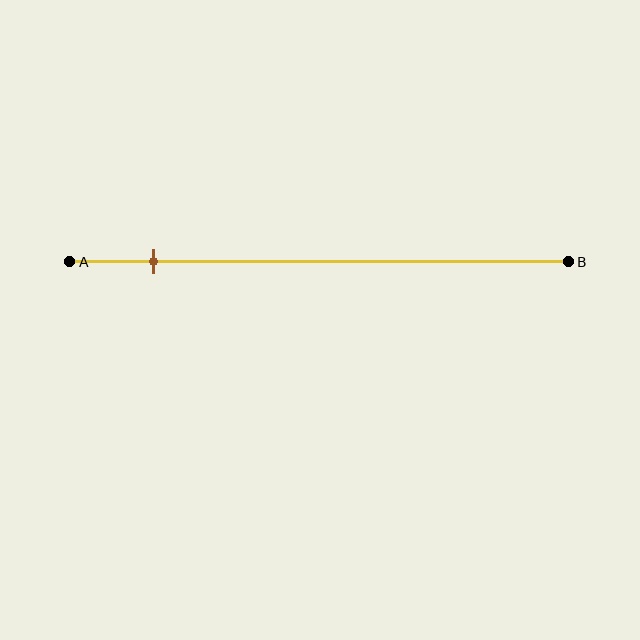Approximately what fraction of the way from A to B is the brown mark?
The brown mark is approximately 15% of the way from A to B.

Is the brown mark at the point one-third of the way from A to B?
No, the mark is at about 15% from A, not at the 33% one-third point.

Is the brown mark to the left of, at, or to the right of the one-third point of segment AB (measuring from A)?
The brown mark is to the left of the one-third point of segment AB.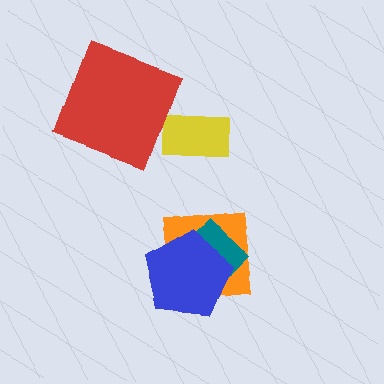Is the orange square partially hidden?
Yes, it is partially covered by another shape.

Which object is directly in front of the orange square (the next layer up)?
The teal rectangle is directly in front of the orange square.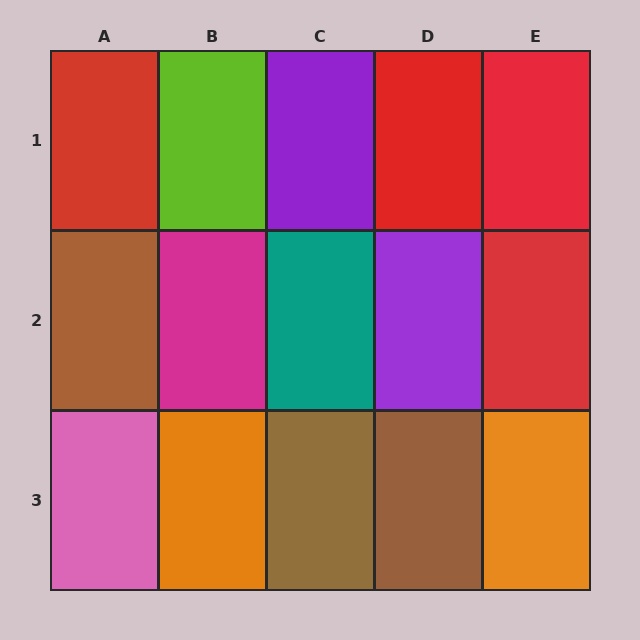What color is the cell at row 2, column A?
Brown.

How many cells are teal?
1 cell is teal.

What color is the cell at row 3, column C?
Brown.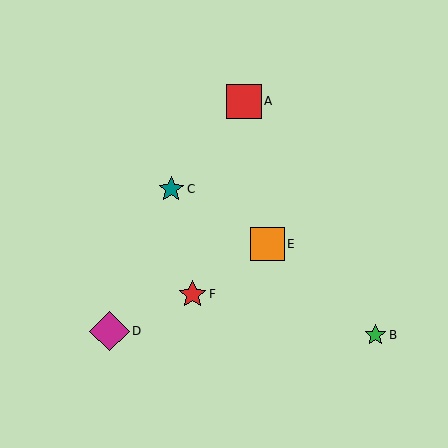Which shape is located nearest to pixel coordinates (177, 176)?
The teal star (labeled C) at (171, 189) is nearest to that location.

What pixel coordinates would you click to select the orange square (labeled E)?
Click at (268, 244) to select the orange square E.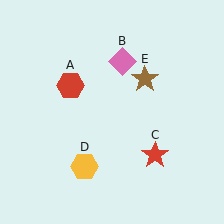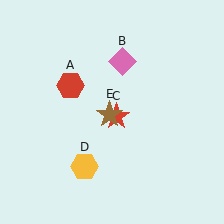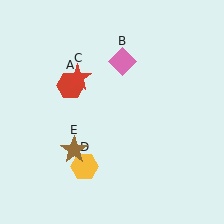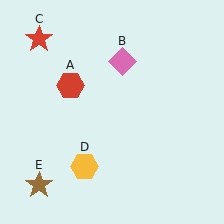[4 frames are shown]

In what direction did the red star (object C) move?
The red star (object C) moved up and to the left.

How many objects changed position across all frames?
2 objects changed position: red star (object C), brown star (object E).